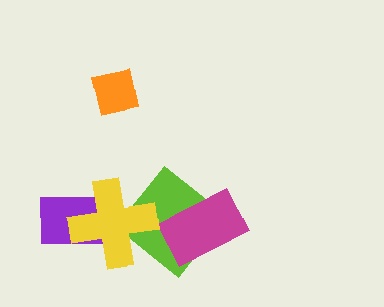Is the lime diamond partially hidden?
Yes, it is partially covered by another shape.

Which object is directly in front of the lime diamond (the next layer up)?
The magenta rectangle is directly in front of the lime diamond.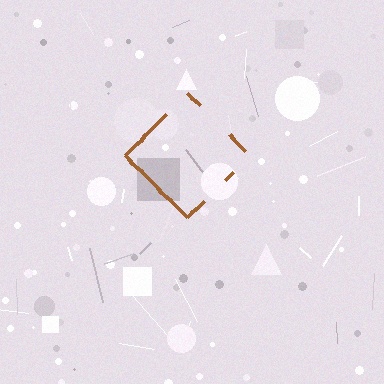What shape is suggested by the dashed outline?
The dashed outline suggests a diamond.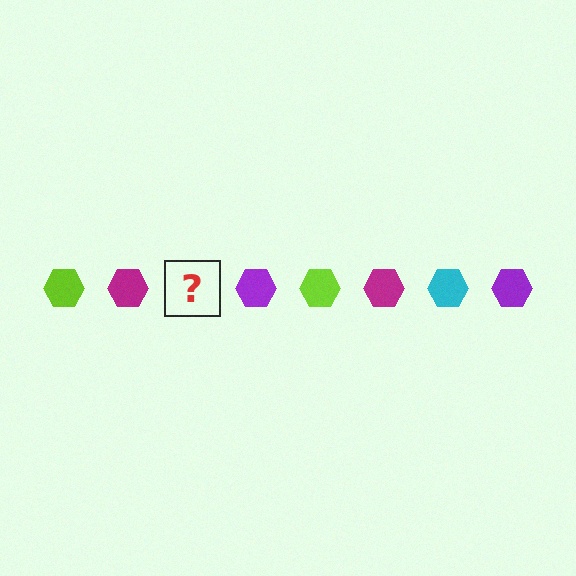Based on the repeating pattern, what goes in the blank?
The blank should be a cyan hexagon.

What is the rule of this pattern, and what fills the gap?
The rule is that the pattern cycles through lime, magenta, cyan, purple hexagons. The gap should be filled with a cyan hexagon.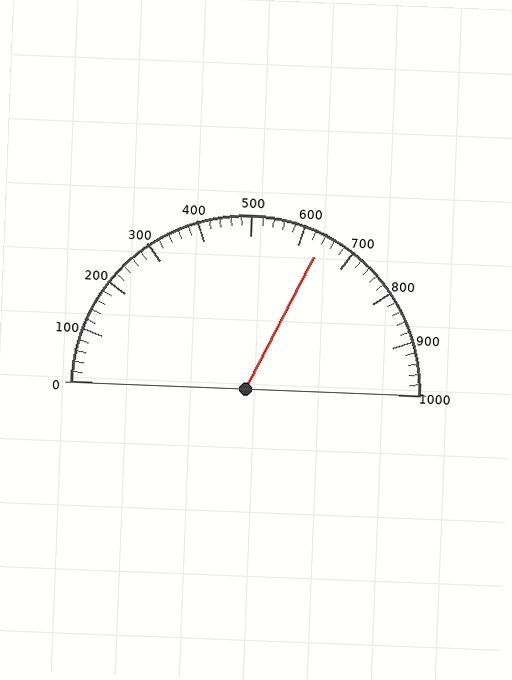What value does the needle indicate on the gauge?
The needle indicates approximately 640.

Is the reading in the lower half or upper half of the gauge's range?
The reading is in the upper half of the range (0 to 1000).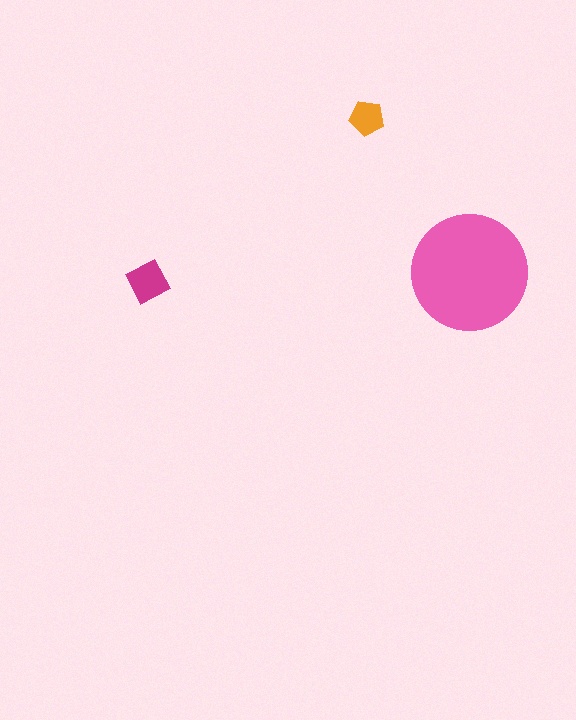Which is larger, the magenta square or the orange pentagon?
The magenta square.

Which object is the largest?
The pink circle.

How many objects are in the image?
There are 3 objects in the image.